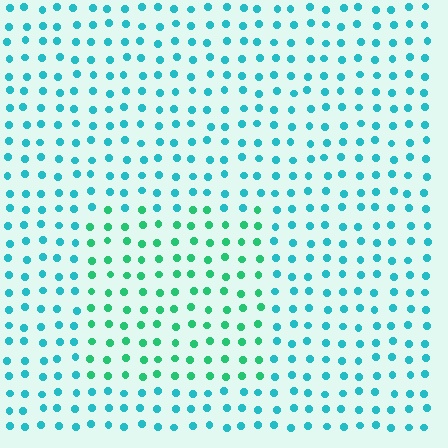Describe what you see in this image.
The image is filled with small cyan elements in a uniform arrangement. A rectangle-shaped region is visible where the elements are tinted to a slightly different hue, forming a subtle color boundary.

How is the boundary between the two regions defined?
The boundary is defined purely by a slight shift in hue (about 35 degrees). Spacing, size, and orientation are identical on both sides.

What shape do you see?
I see a rectangle.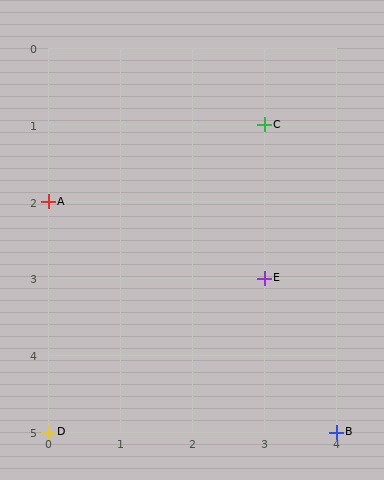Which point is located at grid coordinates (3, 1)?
Point C is at (3, 1).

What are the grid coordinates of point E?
Point E is at grid coordinates (3, 3).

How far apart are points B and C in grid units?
Points B and C are 1 column and 4 rows apart (about 4.1 grid units diagonally).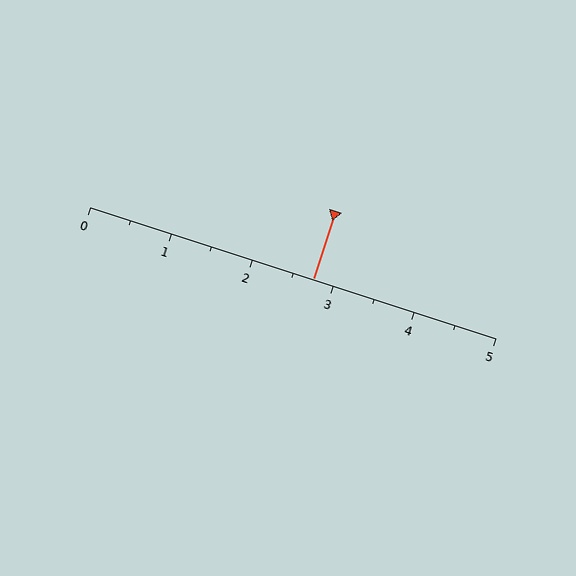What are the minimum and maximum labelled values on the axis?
The axis runs from 0 to 5.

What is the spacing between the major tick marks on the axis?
The major ticks are spaced 1 apart.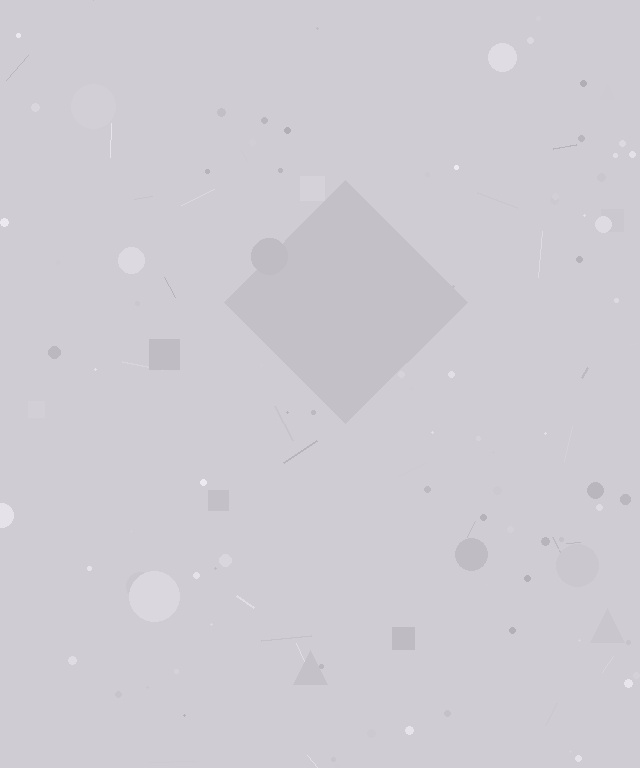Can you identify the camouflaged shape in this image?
The camouflaged shape is a diamond.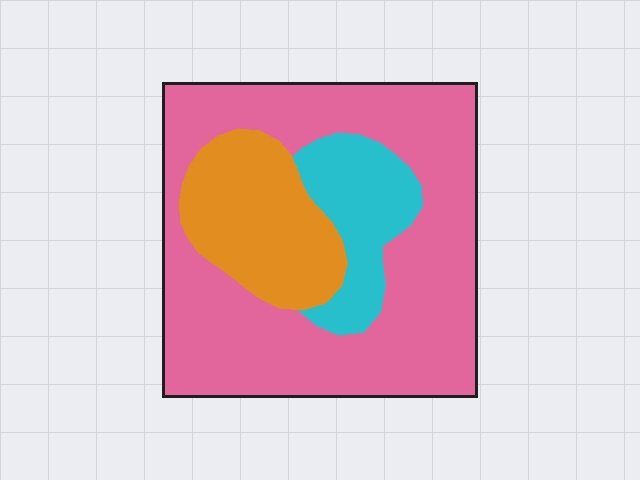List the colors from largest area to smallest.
From largest to smallest: pink, orange, cyan.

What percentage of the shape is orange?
Orange takes up between a sixth and a third of the shape.